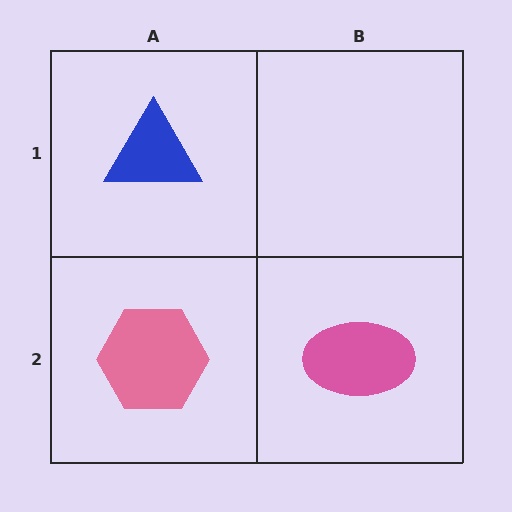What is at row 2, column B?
A pink ellipse.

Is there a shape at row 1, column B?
No, that cell is empty.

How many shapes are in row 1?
1 shape.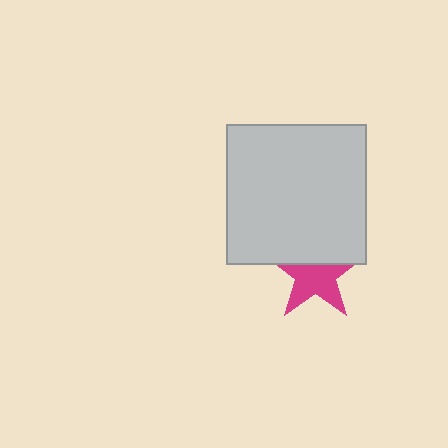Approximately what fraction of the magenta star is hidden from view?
Roughly 40% of the magenta star is hidden behind the light gray square.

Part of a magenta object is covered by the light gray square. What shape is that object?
It is a star.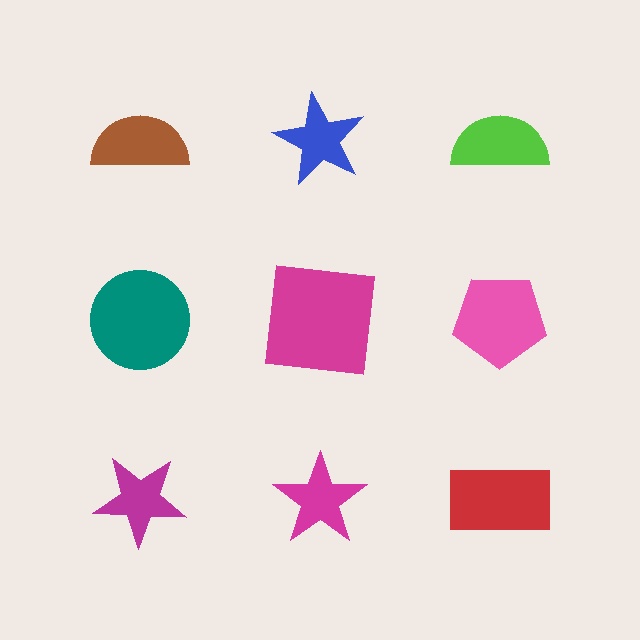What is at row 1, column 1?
A brown semicircle.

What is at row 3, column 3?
A red rectangle.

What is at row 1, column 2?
A blue star.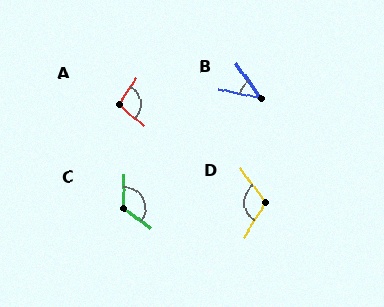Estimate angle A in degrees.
Approximately 98 degrees.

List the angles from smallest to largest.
B (42°), A (98°), D (113°), C (126°).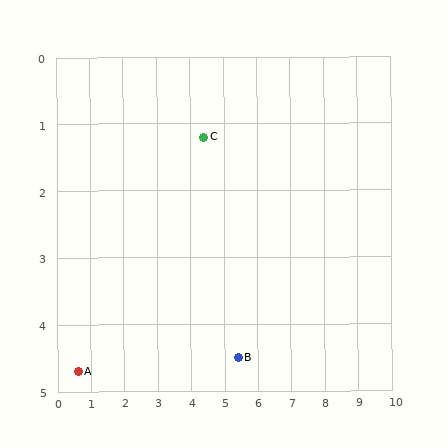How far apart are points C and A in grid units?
Points C and A are about 5.2 grid units apart.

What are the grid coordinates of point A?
Point A is at approximately (0.6, 4.7).